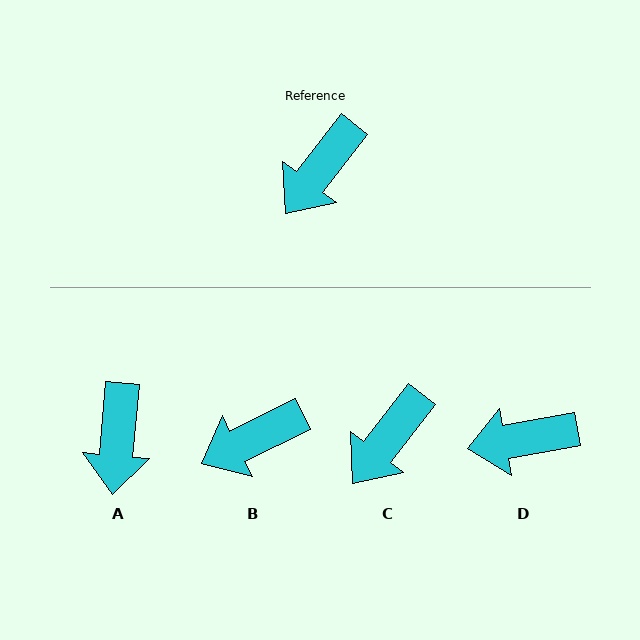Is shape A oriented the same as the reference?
No, it is off by about 33 degrees.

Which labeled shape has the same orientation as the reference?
C.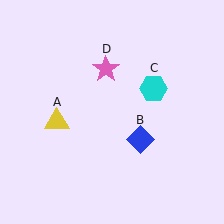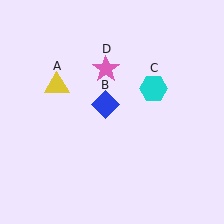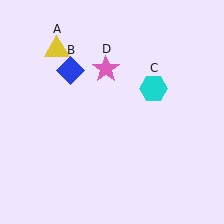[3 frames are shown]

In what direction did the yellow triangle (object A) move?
The yellow triangle (object A) moved up.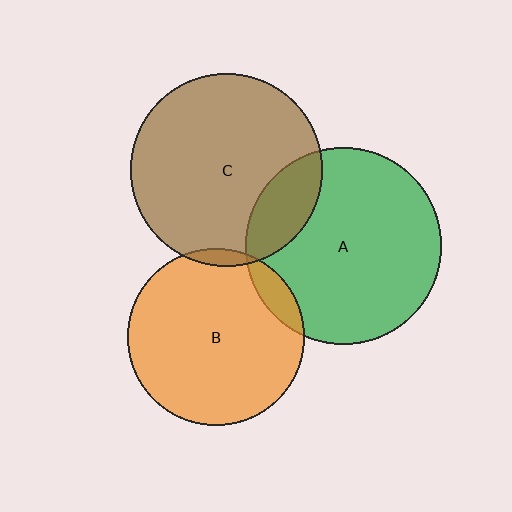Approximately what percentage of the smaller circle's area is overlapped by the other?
Approximately 5%.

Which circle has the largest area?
Circle A (green).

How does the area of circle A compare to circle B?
Approximately 1.2 times.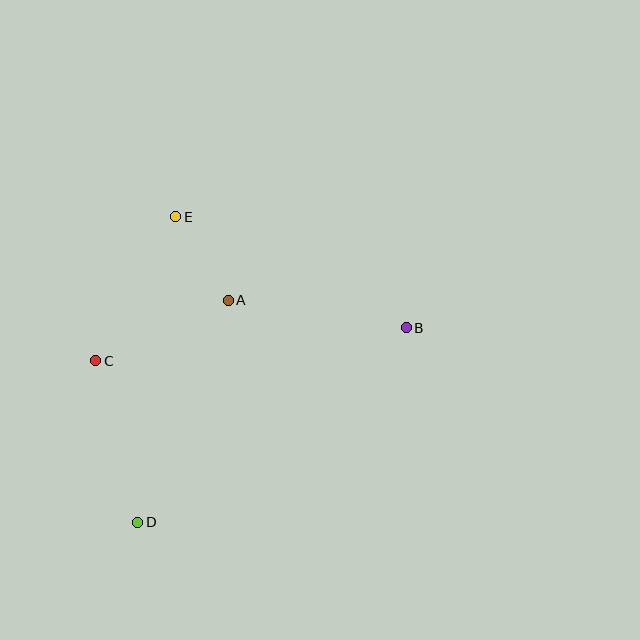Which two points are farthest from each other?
Points B and D are farthest from each other.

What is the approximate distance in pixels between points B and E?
The distance between B and E is approximately 256 pixels.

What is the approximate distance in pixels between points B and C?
The distance between B and C is approximately 312 pixels.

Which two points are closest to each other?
Points A and E are closest to each other.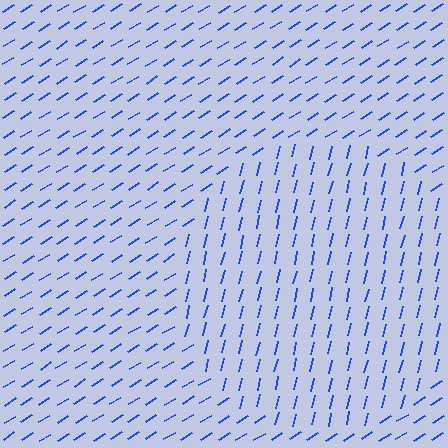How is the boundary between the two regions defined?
The boundary is defined purely by a change in line orientation (approximately 45 degrees difference). All lines are the same color and thickness.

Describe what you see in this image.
The image is filled with small blue line segments. A circle region in the image has lines oriented differently from the surrounding lines, creating a visible texture boundary.